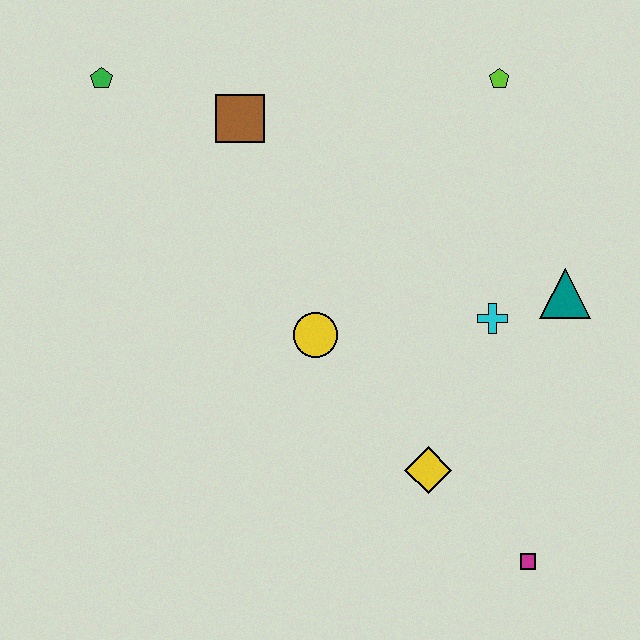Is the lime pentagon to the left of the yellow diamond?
No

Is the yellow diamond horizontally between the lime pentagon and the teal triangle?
No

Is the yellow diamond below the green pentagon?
Yes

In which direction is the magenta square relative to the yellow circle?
The magenta square is below the yellow circle.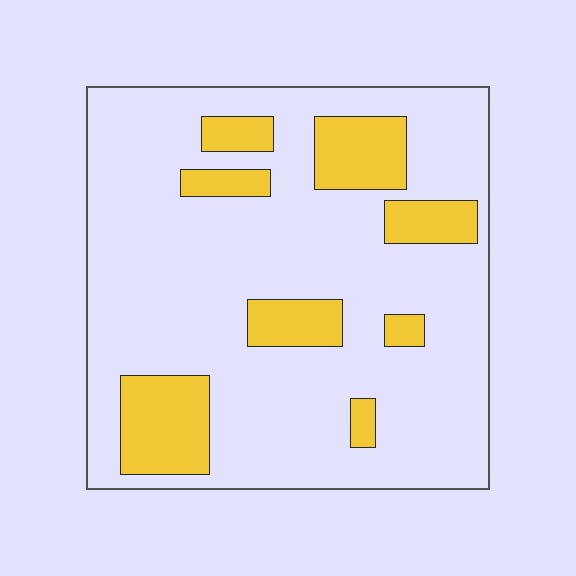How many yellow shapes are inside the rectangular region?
8.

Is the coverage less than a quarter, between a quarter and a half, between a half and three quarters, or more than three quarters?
Less than a quarter.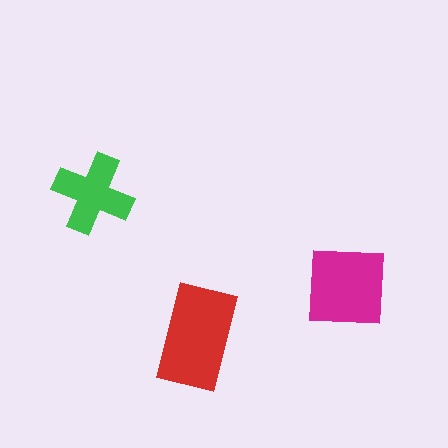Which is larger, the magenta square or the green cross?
The magenta square.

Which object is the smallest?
The green cross.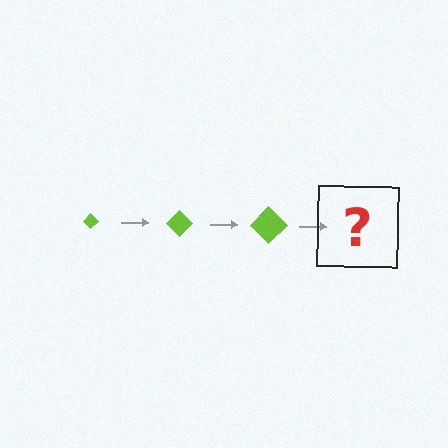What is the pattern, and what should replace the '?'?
The pattern is that the diamond gets progressively larger each step. The '?' should be a lime diamond, larger than the previous one.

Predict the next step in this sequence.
The next step is a lime diamond, larger than the previous one.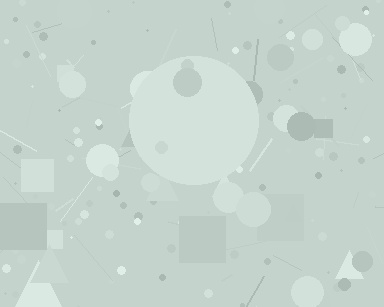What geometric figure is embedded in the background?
A circle is embedded in the background.